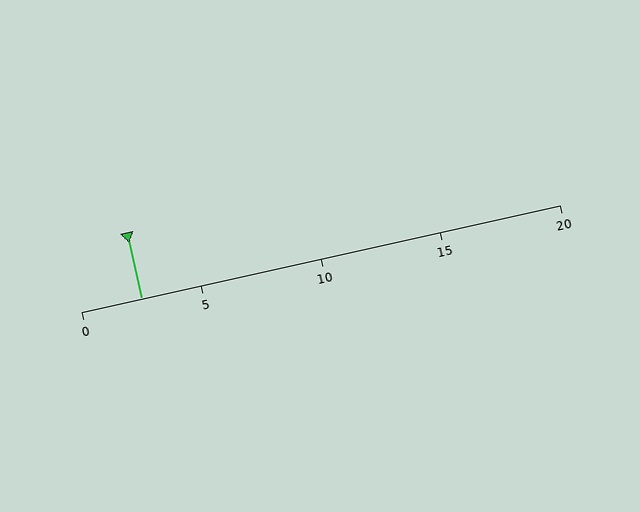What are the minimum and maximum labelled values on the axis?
The axis runs from 0 to 20.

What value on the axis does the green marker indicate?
The marker indicates approximately 2.5.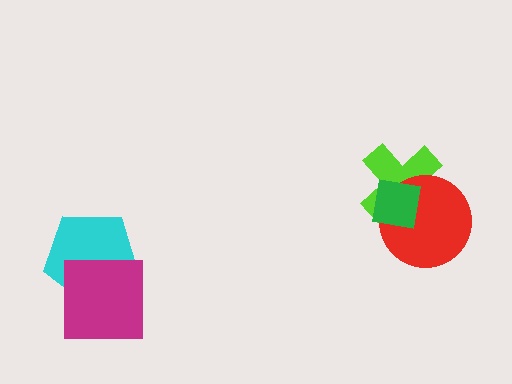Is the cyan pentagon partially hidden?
Yes, it is partially covered by another shape.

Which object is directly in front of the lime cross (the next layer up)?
The red circle is directly in front of the lime cross.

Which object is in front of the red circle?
The green square is in front of the red circle.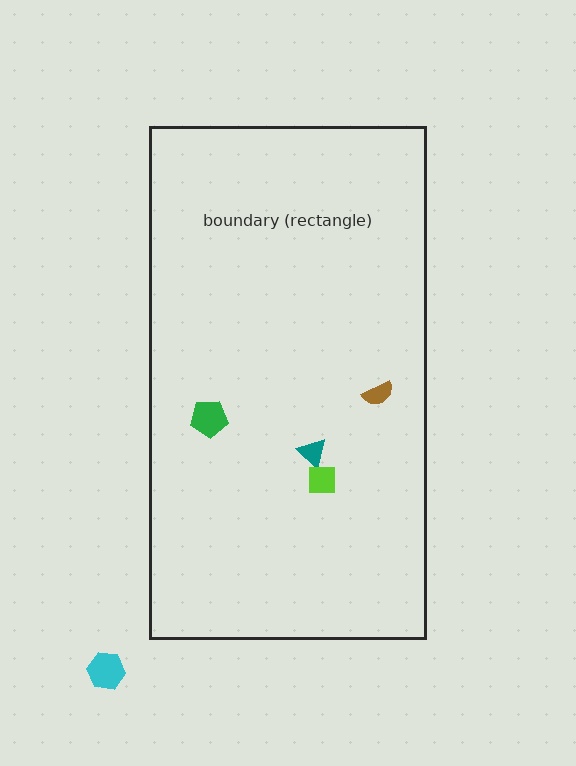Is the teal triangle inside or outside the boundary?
Inside.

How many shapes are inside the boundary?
4 inside, 1 outside.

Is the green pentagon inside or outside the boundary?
Inside.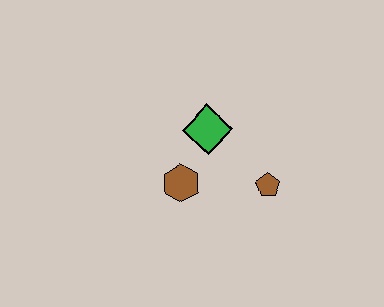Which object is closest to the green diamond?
The brown hexagon is closest to the green diamond.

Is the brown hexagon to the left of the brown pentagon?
Yes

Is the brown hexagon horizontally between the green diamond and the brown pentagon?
No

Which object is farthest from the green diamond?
The brown pentagon is farthest from the green diamond.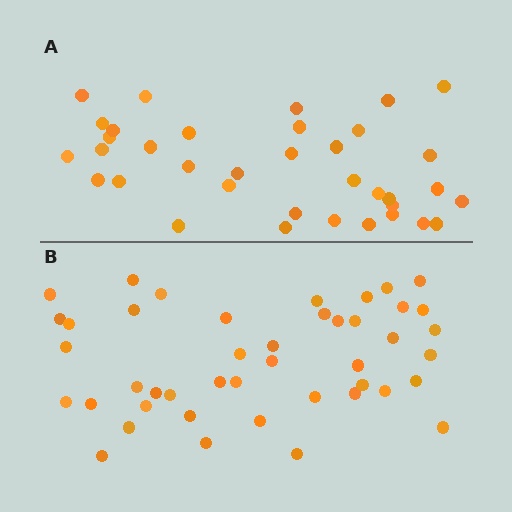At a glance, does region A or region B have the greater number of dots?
Region B (the bottom region) has more dots.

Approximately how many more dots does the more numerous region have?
Region B has roughly 8 or so more dots than region A.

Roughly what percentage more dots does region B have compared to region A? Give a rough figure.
About 20% more.